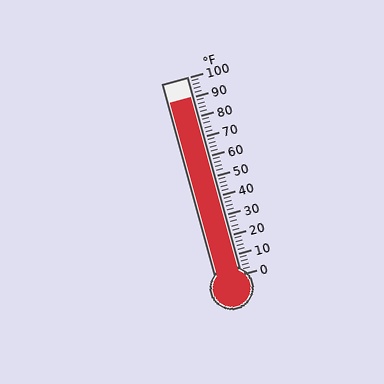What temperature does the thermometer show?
The thermometer shows approximately 90°F.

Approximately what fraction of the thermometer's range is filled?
The thermometer is filled to approximately 90% of its range.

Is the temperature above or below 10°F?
The temperature is above 10°F.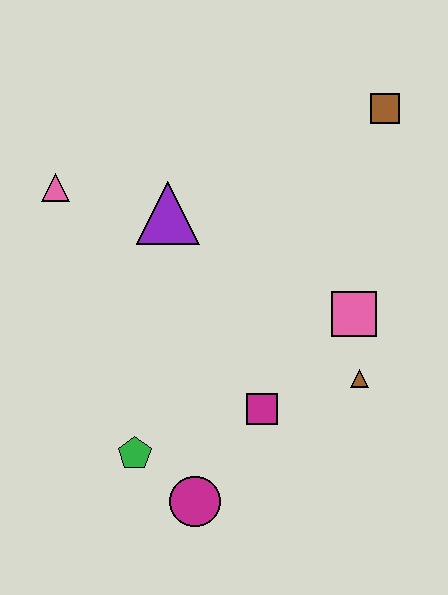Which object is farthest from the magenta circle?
The brown square is farthest from the magenta circle.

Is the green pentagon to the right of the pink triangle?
Yes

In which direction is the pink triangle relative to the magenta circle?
The pink triangle is above the magenta circle.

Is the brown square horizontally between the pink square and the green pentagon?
No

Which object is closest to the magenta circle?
The green pentagon is closest to the magenta circle.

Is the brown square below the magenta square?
No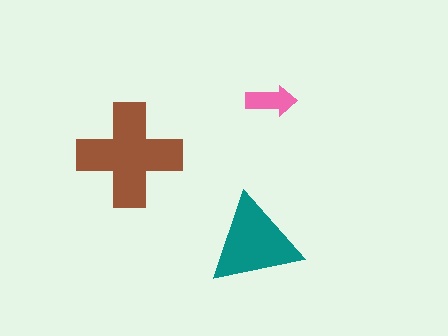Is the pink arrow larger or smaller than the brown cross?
Smaller.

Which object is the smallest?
The pink arrow.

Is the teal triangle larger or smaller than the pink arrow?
Larger.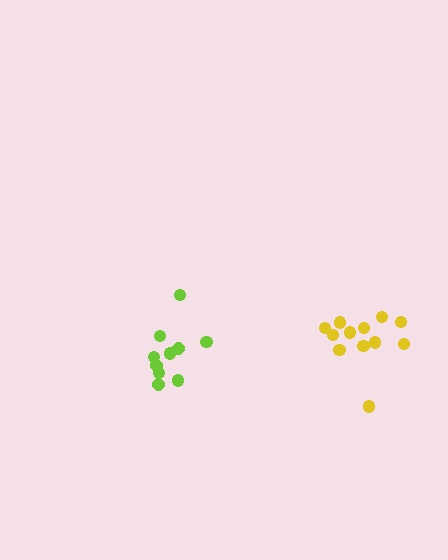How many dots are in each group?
Group 1: 10 dots, Group 2: 12 dots (22 total).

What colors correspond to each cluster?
The clusters are colored: lime, yellow.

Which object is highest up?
The yellow cluster is topmost.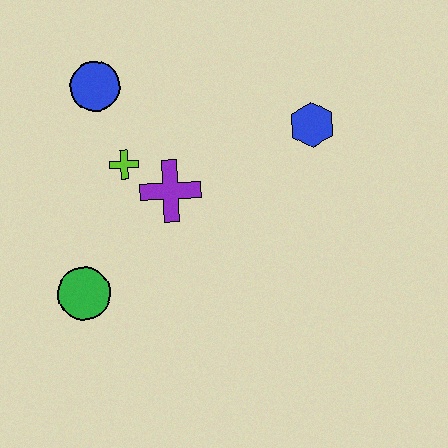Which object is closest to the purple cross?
The lime cross is closest to the purple cross.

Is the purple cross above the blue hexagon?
No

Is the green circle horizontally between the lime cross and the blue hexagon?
No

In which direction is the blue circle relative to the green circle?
The blue circle is above the green circle.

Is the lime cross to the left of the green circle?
No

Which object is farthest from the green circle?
The blue hexagon is farthest from the green circle.